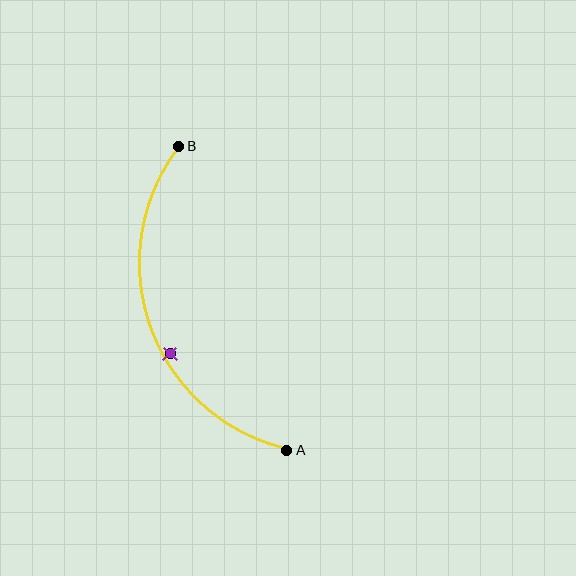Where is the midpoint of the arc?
The arc midpoint is the point on the curve farthest from the straight line joining A and B. It sits to the left of that line.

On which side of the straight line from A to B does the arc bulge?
The arc bulges to the left of the straight line connecting A and B.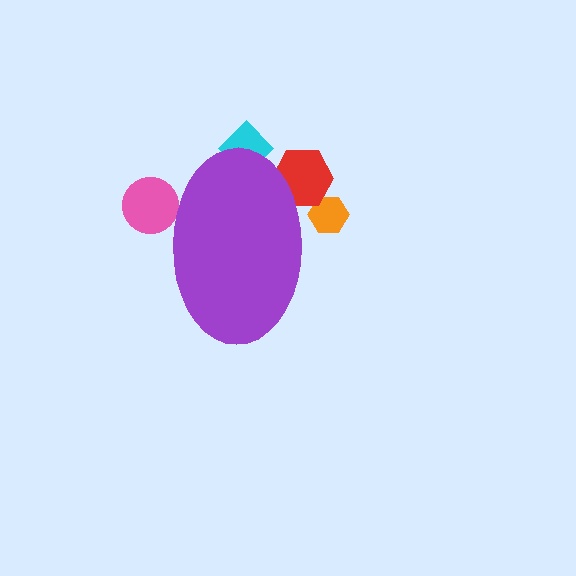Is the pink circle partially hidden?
Yes, the pink circle is partially hidden behind the purple ellipse.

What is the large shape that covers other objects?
A purple ellipse.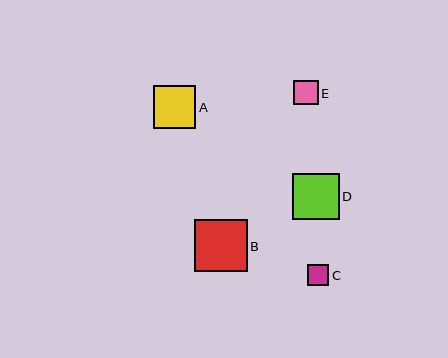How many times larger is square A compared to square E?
Square A is approximately 1.7 times the size of square E.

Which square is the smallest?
Square C is the smallest with a size of approximately 21 pixels.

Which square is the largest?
Square B is the largest with a size of approximately 52 pixels.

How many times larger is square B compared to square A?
Square B is approximately 1.2 times the size of square A.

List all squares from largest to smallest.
From largest to smallest: B, D, A, E, C.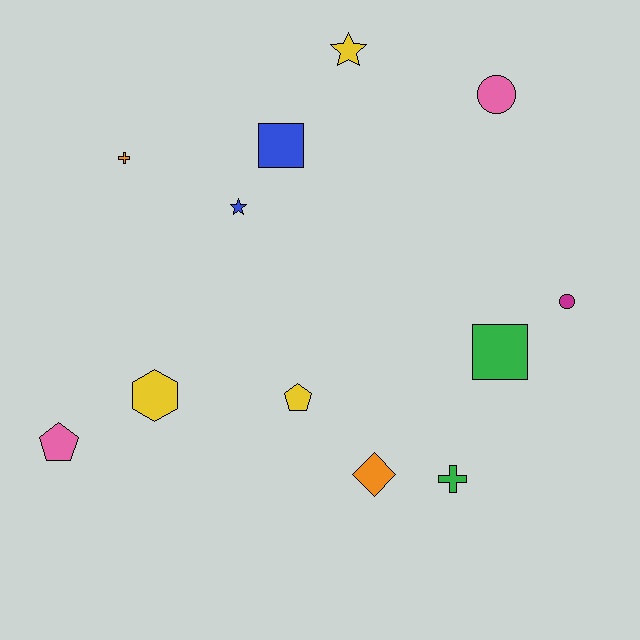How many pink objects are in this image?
There are 2 pink objects.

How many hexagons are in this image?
There is 1 hexagon.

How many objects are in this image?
There are 12 objects.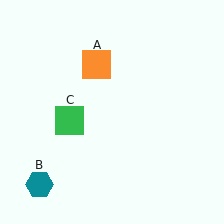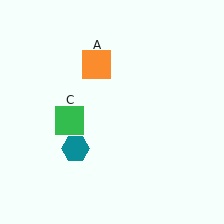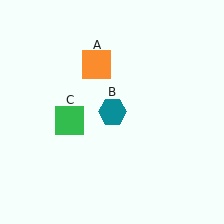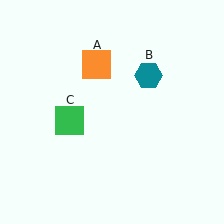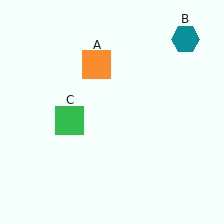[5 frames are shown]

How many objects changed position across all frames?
1 object changed position: teal hexagon (object B).